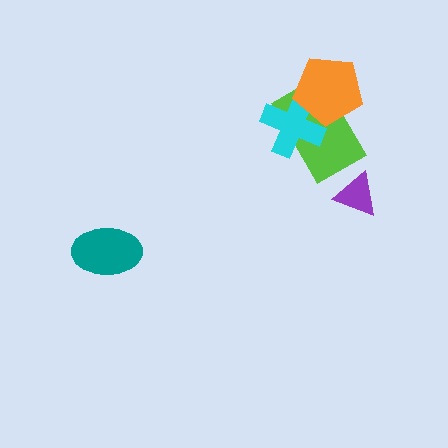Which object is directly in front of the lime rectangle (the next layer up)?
The cyan cross is directly in front of the lime rectangle.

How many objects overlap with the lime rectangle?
2 objects overlap with the lime rectangle.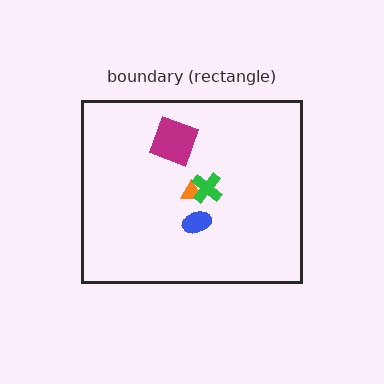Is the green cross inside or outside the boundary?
Inside.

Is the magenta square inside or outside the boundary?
Inside.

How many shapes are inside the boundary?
4 inside, 0 outside.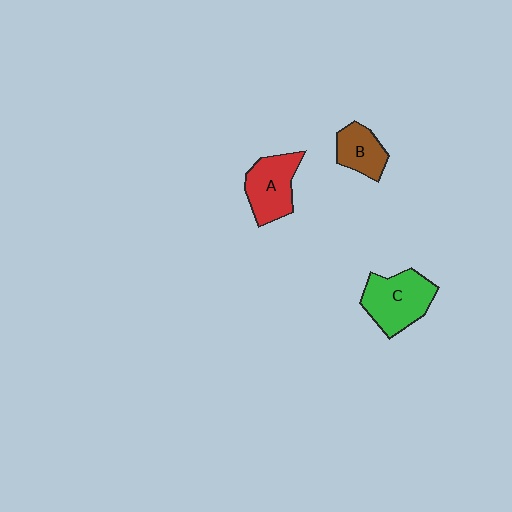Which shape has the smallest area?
Shape B (brown).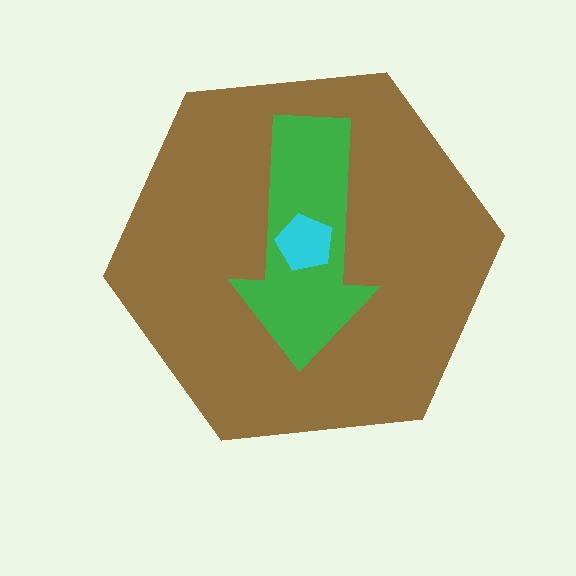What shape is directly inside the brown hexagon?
The green arrow.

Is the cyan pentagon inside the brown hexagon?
Yes.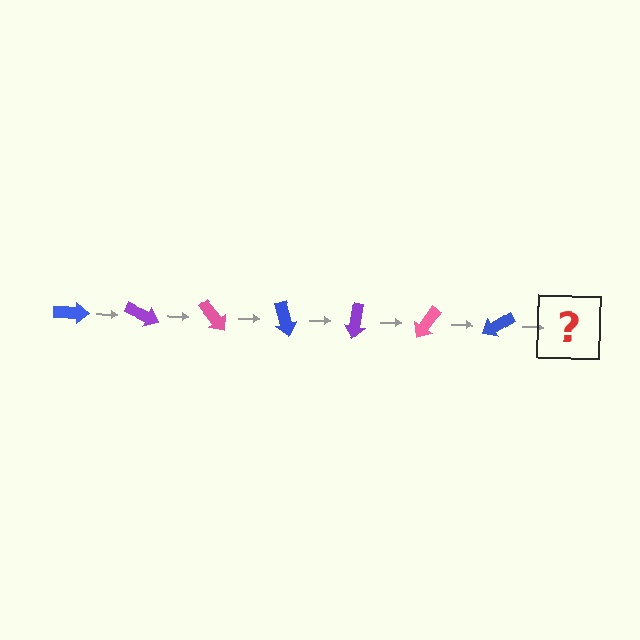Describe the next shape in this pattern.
It should be a purple arrow, rotated 175 degrees from the start.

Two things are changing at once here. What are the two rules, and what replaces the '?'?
The two rules are that it rotates 25 degrees each step and the color cycles through blue, purple, and pink. The '?' should be a purple arrow, rotated 175 degrees from the start.